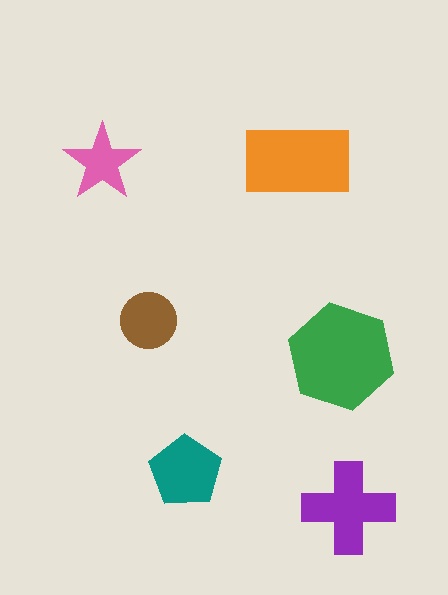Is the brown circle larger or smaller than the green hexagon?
Smaller.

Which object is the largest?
The green hexagon.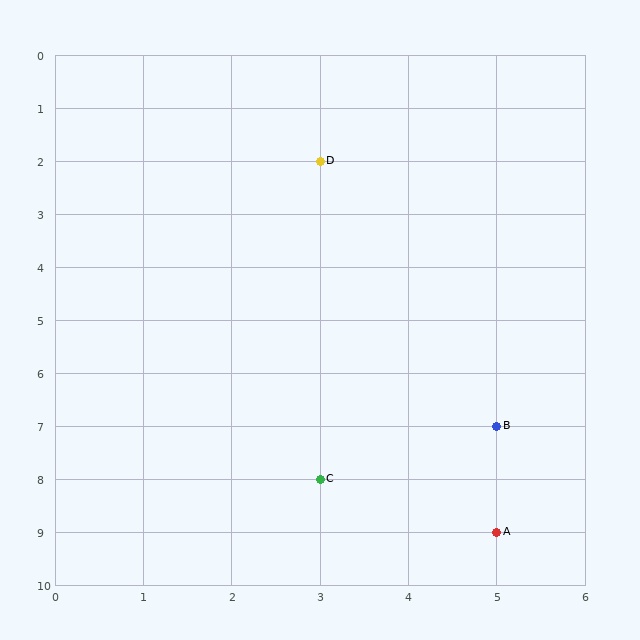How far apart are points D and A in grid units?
Points D and A are 2 columns and 7 rows apart (about 7.3 grid units diagonally).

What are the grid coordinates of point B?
Point B is at grid coordinates (5, 7).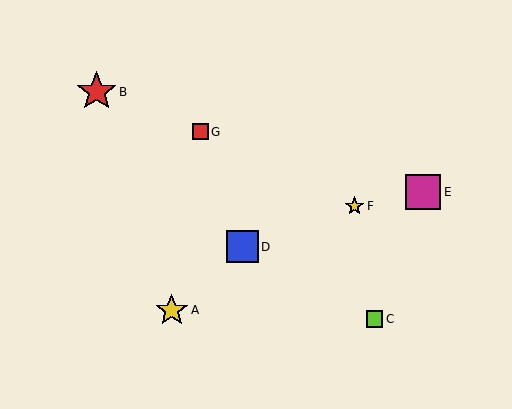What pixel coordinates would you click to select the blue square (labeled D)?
Click at (242, 247) to select the blue square D.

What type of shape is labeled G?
Shape G is a red square.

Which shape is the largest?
The red star (labeled B) is the largest.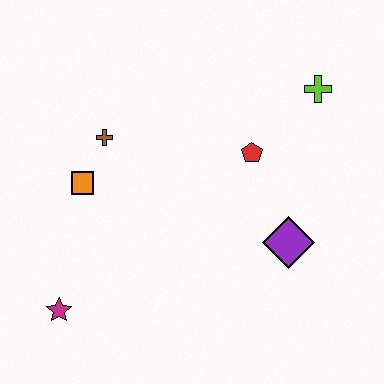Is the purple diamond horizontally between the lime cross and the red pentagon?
Yes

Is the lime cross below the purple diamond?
No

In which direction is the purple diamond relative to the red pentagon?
The purple diamond is below the red pentagon.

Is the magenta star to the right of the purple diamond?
No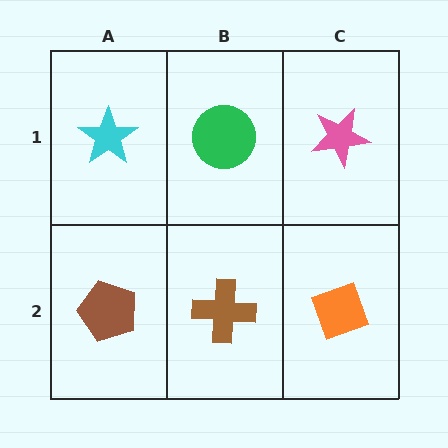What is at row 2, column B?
A brown cross.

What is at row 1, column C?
A pink star.